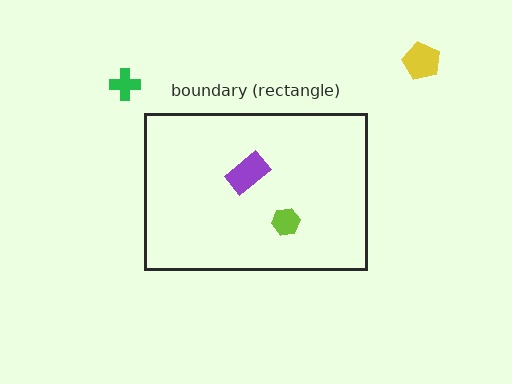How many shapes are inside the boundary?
2 inside, 2 outside.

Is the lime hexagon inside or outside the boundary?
Inside.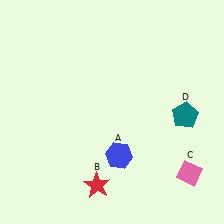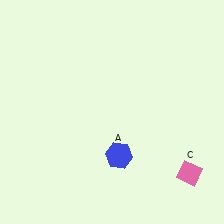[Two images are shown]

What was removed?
The red star (B), the teal pentagon (D) were removed in Image 2.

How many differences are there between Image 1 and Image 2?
There are 2 differences between the two images.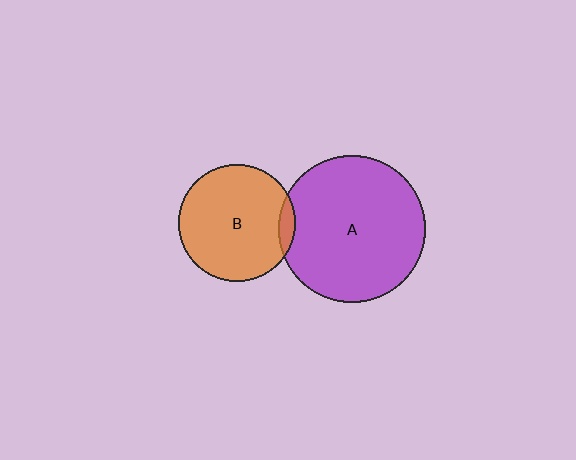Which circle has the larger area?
Circle A (purple).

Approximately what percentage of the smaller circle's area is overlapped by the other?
Approximately 5%.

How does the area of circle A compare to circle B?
Approximately 1.6 times.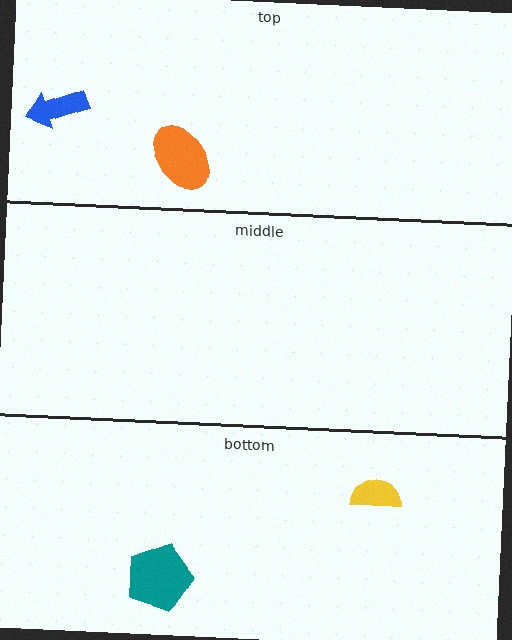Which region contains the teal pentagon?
The bottom region.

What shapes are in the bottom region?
The teal pentagon, the yellow semicircle.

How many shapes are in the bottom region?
2.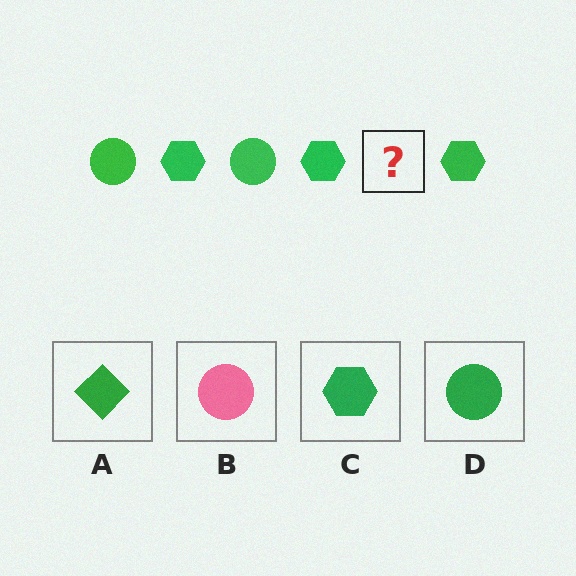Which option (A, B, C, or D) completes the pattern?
D.